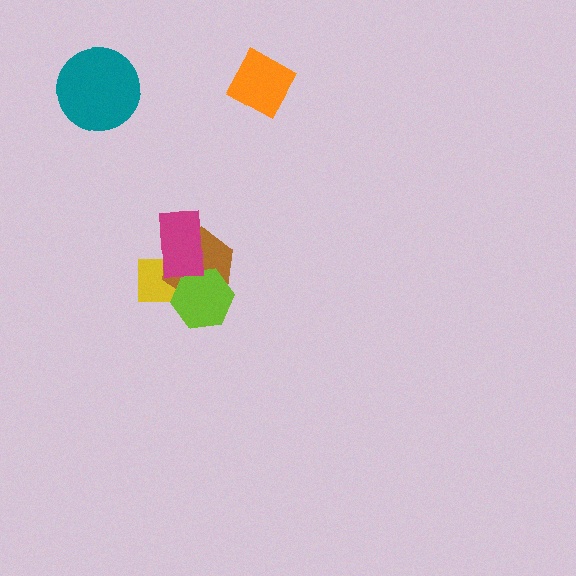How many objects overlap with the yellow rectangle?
3 objects overlap with the yellow rectangle.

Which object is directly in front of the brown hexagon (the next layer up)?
The lime hexagon is directly in front of the brown hexagon.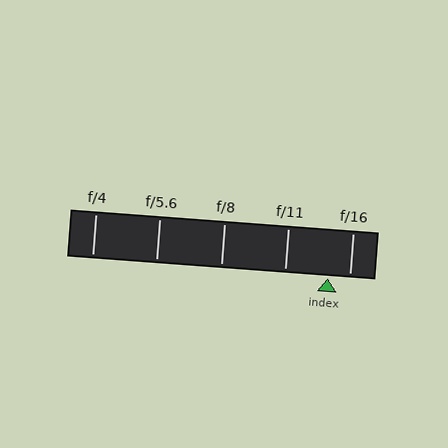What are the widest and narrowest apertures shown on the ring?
The widest aperture shown is f/4 and the narrowest is f/16.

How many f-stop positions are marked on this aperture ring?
There are 5 f-stop positions marked.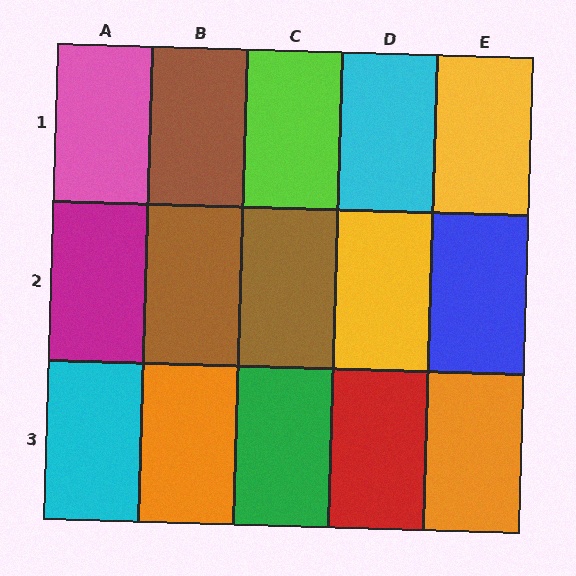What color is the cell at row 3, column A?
Cyan.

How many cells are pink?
1 cell is pink.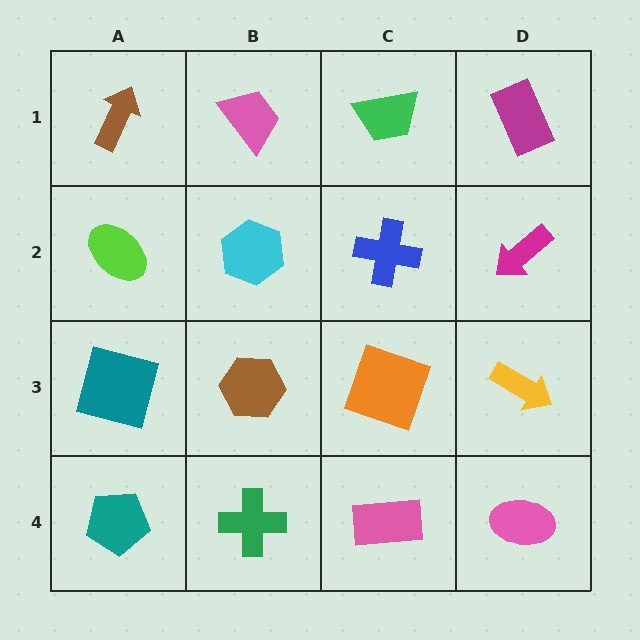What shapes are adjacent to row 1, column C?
A blue cross (row 2, column C), a pink trapezoid (row 1, column B), a magenta rectangle (row 1, column D).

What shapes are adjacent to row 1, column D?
A magenta arrow (row 2, column D), a green trapezoid (row 1, column C).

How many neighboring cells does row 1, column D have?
2.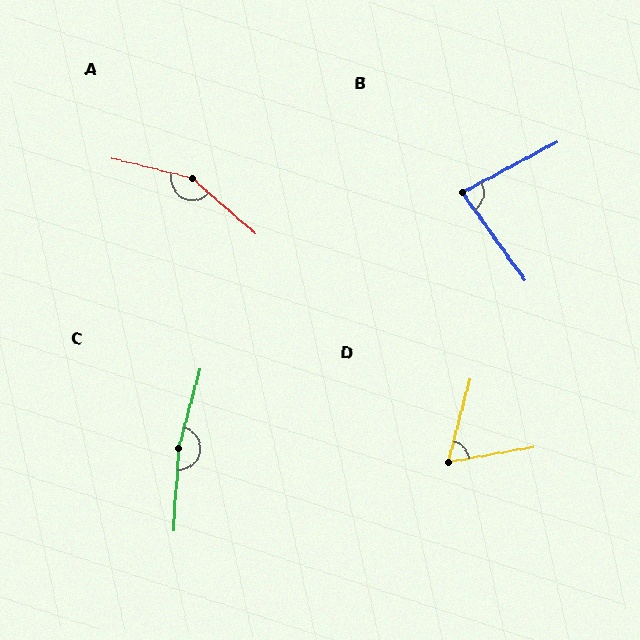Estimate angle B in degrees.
Approximately 82 degrees.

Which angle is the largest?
C, at approximately 168 degrees.